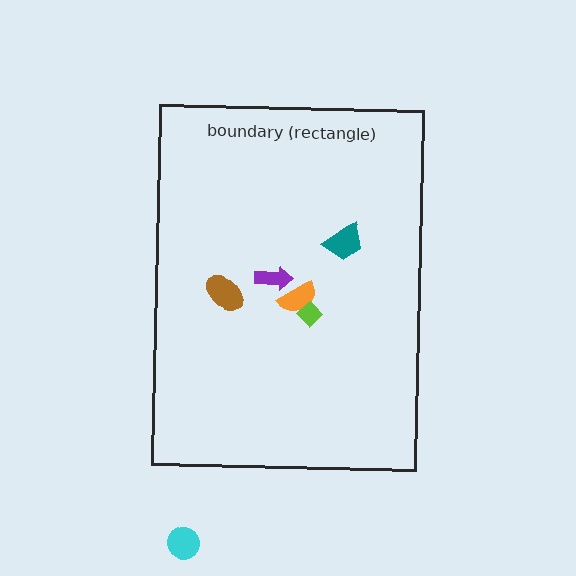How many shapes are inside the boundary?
5 inside, 1 outside.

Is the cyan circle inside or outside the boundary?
Outside.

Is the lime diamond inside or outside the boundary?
Inside.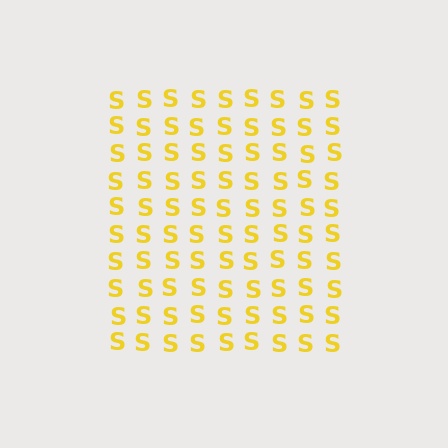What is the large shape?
The large shape is a square.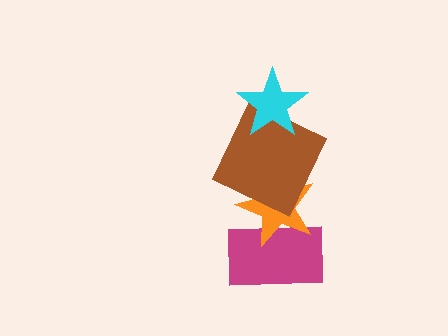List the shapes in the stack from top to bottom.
From top to bottom: the cyan star, the brown square, the orange star, the magenta rectangle.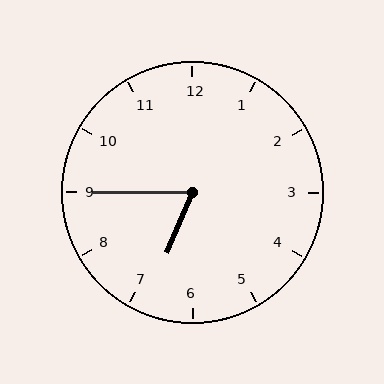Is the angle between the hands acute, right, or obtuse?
It is acute.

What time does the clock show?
6:45.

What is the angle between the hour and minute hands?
Approximately 68 degrees.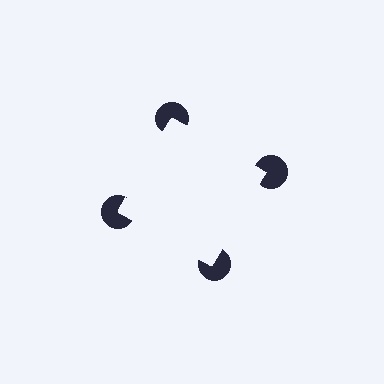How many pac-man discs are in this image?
There are 4 — one at each vertex of the illusory square.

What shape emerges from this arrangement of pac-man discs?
An illusory square — its edges are inferred from the aligned wedge cuts in the pac-man discs, not physically drawn.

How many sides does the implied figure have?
4 sides.